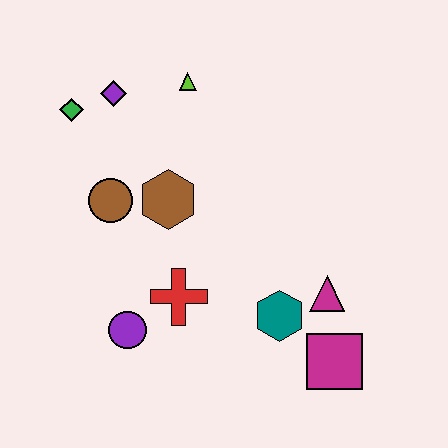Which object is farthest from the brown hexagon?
The magenta square is farthest from the brown hexagon.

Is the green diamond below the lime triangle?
Yes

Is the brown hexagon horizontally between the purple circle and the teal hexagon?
Yes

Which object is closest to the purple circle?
The red cross is closest to the purple circle.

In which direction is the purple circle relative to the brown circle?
The purple circle is below the brown circle.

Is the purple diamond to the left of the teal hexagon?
Yes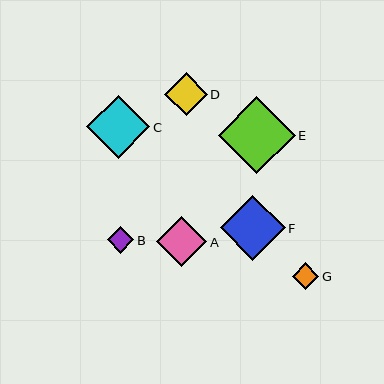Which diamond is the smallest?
Diamond G is the smallest with a size of approximately 26 pixels.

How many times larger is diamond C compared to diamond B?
Diamond C is approximately 2.4 times the size of diamond B.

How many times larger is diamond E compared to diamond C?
Diamond E is approximately 1.2 times the size of diamond C.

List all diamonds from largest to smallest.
From largest to smallest: E, F, C, A, D, B, G.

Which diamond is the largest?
Diamond E is the largest with a size of approximately 77 pixels.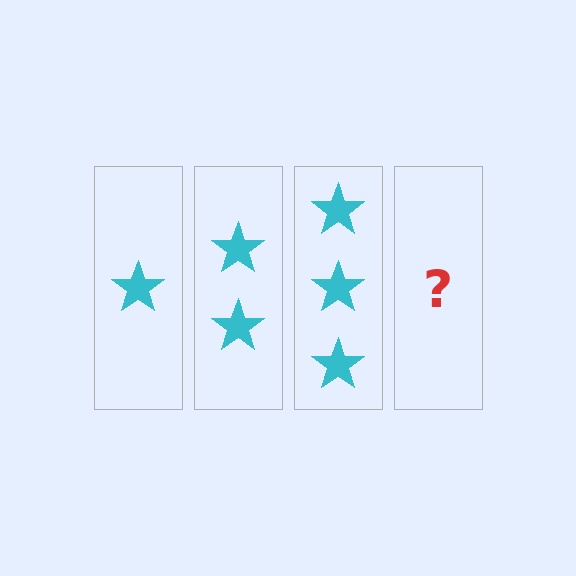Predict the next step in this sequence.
The next step is 4 stars.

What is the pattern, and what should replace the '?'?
The pattern is that each step adds one more star. The '?' should be 4 stars.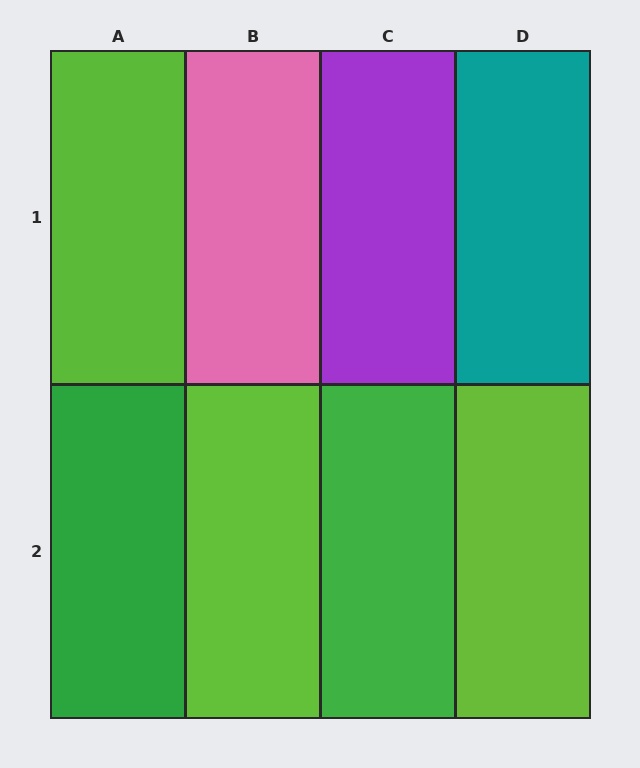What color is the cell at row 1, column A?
Lime.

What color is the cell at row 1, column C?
Purple.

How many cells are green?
2 cells are green.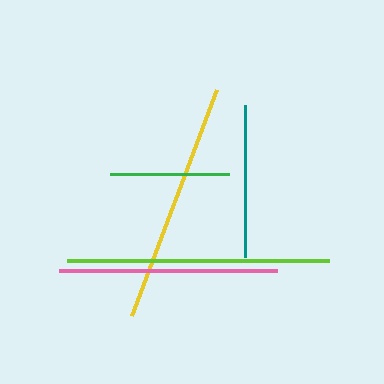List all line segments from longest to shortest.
From longest to shortest: lime, yellow, pink, teal, green.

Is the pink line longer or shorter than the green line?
The pink line is longer than the green line.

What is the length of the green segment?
The green segment is approximately 119 pixels long.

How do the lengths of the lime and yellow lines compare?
The lime and yellow lines are approximately the same length.